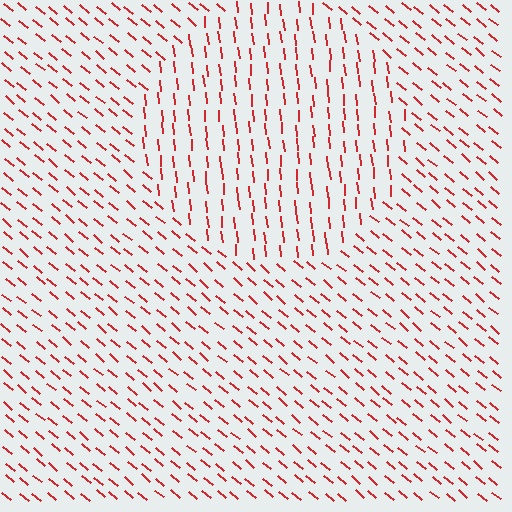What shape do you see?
I see a circle.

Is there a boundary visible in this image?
Yes, there is a texture boundary formed by a change in line orientation.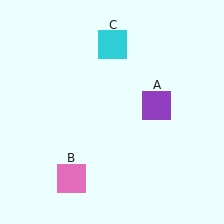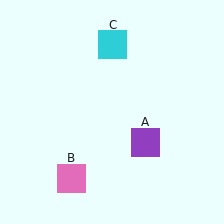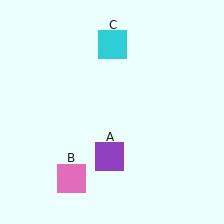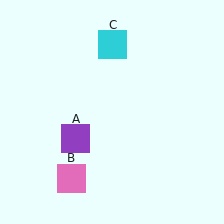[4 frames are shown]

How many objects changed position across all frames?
1 object changed position: purple square (object A).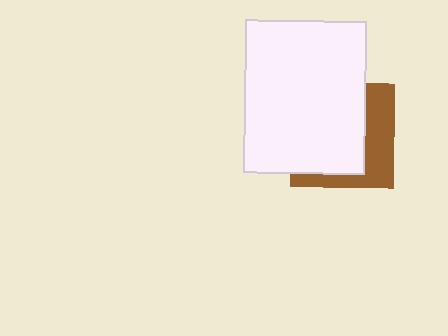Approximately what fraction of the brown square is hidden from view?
Roughly 65% of the brown square is hidden behind the white rectangle.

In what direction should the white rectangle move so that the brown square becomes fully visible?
The white rectangle should move left. That is the shortest direction to clear the overlap and leave the brown square fully visible.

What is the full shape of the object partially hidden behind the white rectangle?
The partially hidden object is a brown square.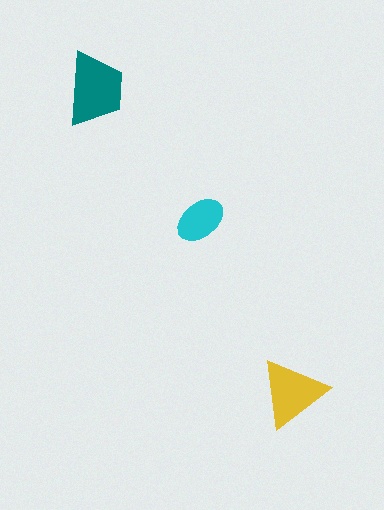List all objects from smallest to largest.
The cyan ellipse, the yellow triangle, the teal trapezoid.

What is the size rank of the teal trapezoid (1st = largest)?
1st.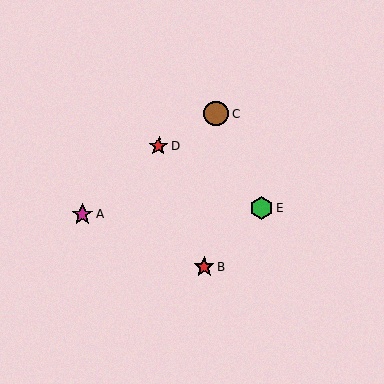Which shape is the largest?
The brown circle (labeled C) is the largest.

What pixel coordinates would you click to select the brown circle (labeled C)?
Click at (216, 114) to select the brown circle C.